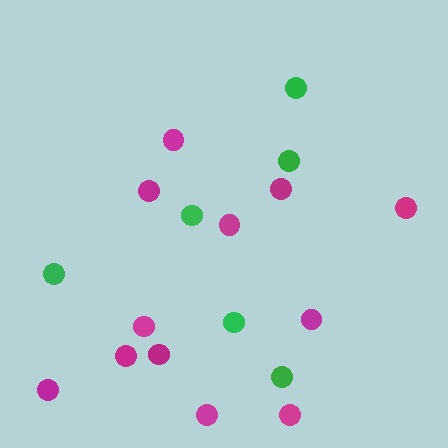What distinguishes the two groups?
There are 2 groups: one group of magenta circles (12) and one group of green circles (6).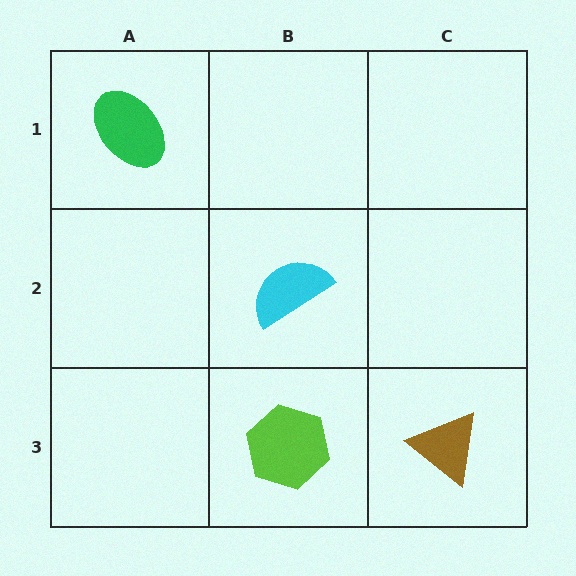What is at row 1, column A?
A green ellipse.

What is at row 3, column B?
A lime hexagon.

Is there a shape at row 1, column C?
No, that cell is empty.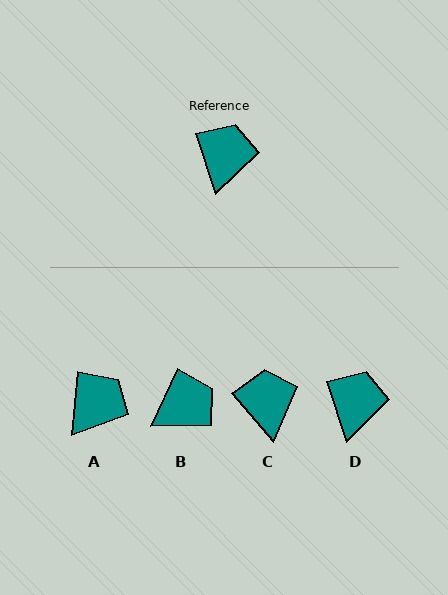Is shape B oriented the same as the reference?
No, it is off by about 43 degrees.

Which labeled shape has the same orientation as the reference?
D.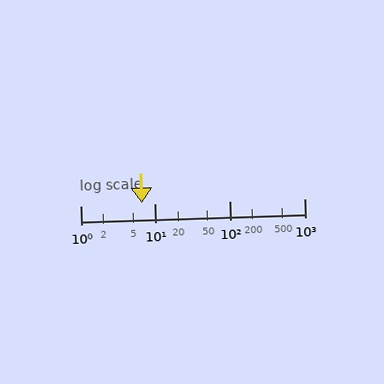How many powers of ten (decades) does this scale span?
The scale spans 3 decades, from 1 to 1000.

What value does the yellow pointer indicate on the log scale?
The pointer indicates approximately 6.6.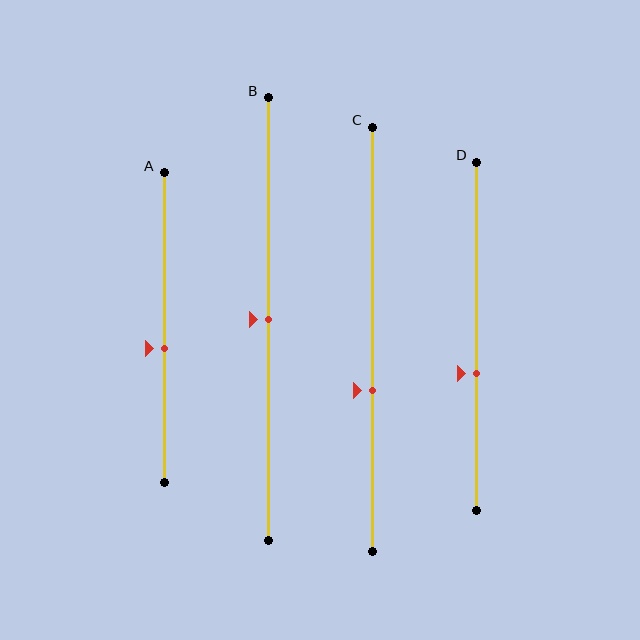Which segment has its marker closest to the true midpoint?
Segment B has its marker closest to the true midpoint.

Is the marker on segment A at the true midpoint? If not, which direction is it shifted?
No, the marker on segment A is shifted downward by about 7% of the segment length.